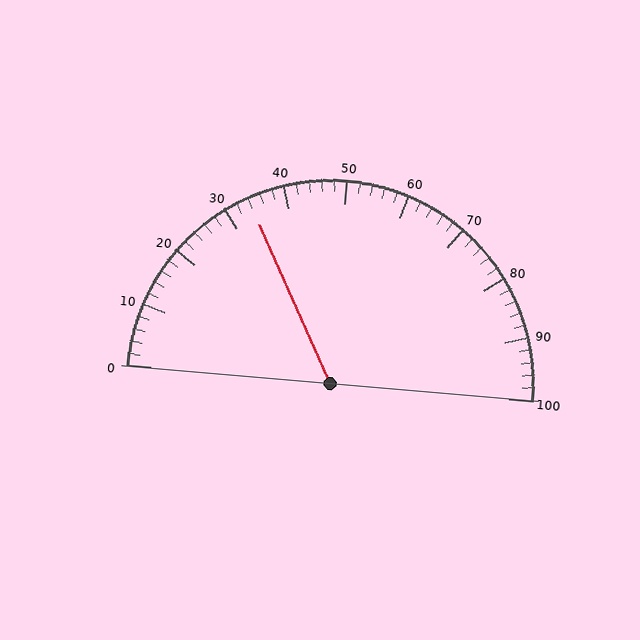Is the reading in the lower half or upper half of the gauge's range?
The reading is in the lower half of the range (0 to 100).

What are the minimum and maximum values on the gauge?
The gauge ranges from 0 to 100.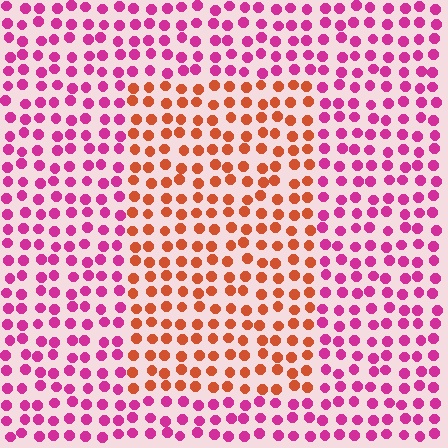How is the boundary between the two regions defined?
The boundary is defined purely by a slight shift in hue (about 53 degrees). Spacing, size, and orientation are identical on both sides.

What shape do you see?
I see a rectangle.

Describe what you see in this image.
The image is filled with small magenta elements in a uniform arrangement. A rectangle-shaped region is visible where the elements are tinted to a slightly different hue, forming a subtle color boundary.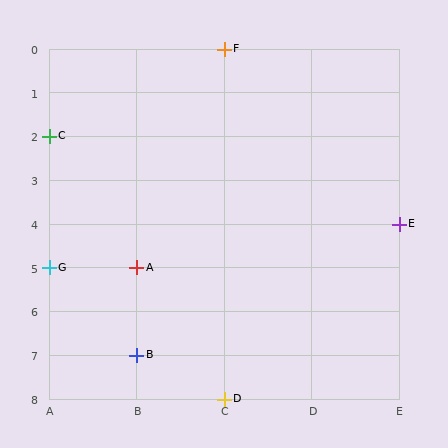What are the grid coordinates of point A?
Point A is at grid coordinates (B, 5).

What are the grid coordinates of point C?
Point C is at grid coordinates (A, 2).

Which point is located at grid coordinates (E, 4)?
Point E is at (E, 4).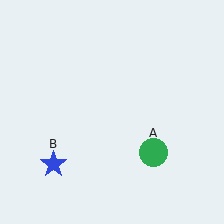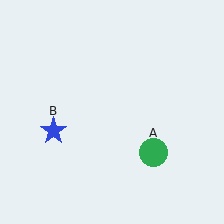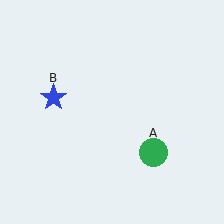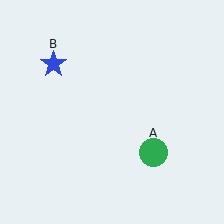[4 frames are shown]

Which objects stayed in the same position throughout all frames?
Green circle (object A) remained stationary.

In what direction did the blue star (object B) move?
The blue star (object B) moved up.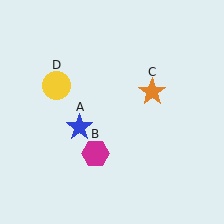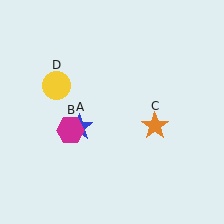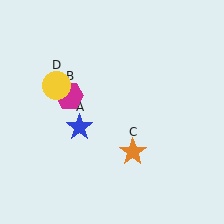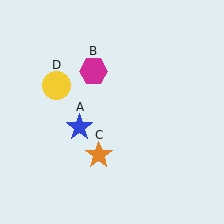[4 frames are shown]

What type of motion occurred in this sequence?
The magenta hexagon (object B), orange star (object C) rotated clockwise around the center of the scene.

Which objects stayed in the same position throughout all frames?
Blue star (object A) and yellow circle (object D) remained stationary.